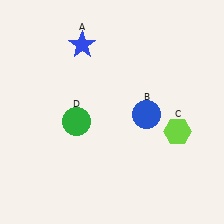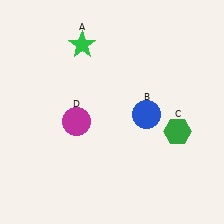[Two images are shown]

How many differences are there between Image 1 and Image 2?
There are 3 differences between the two images.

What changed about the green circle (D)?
In Image 1, D is green. In Image 2, it changed to magenta.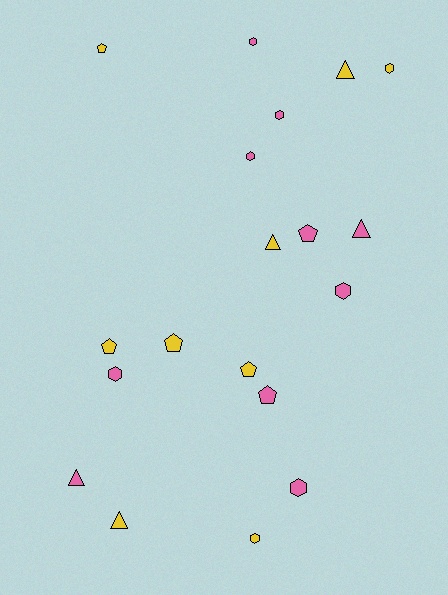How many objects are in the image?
There are 19 objects.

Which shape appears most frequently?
Hexagon, with 8 objects.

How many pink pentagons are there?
There are 2 pink pentagons.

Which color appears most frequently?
Pink, with 10 objects.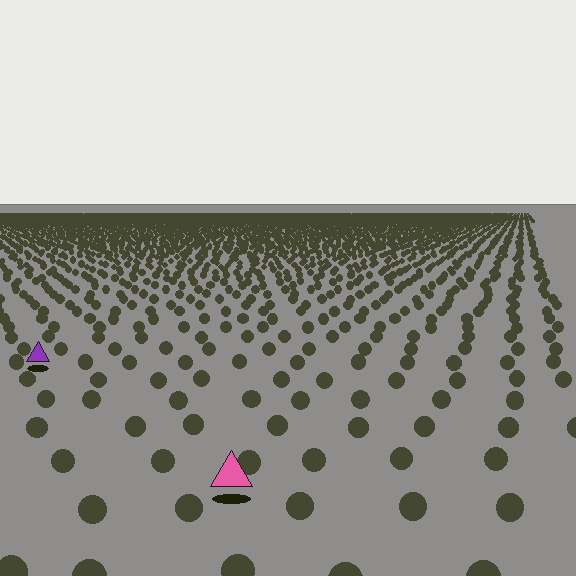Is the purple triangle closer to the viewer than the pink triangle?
No. The pink triangle is closer — you can tell from the texture gradient: the ground texture is coarser near it.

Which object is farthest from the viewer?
The purple triangle is farthest from the viewer. It appears smaller and the ground texture around it is denser.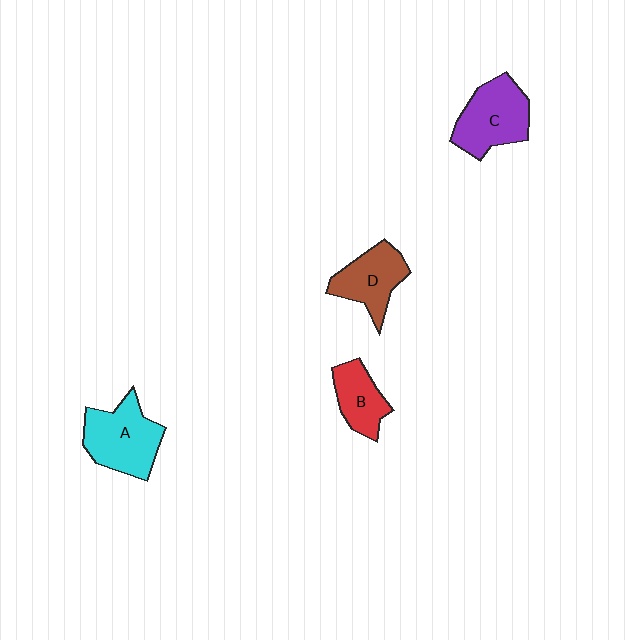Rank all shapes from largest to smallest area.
From largest to smallest: A (cyan), C (purple), D (brown), B (red).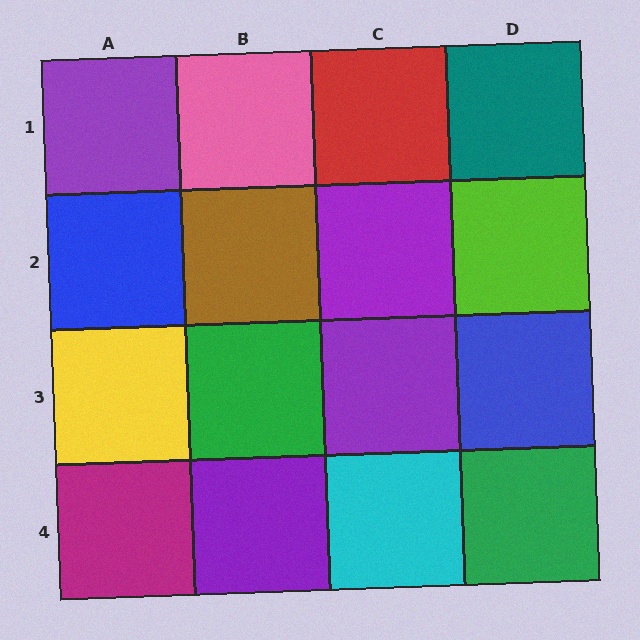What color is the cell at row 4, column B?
Purple.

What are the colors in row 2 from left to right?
Blue, brown, purple, lime.